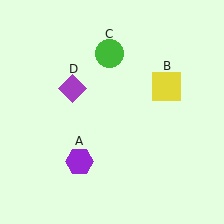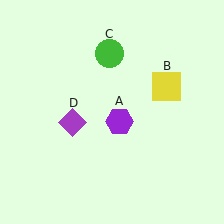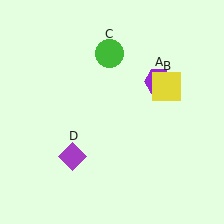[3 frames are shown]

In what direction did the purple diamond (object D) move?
The purple diamond (object D) moved down.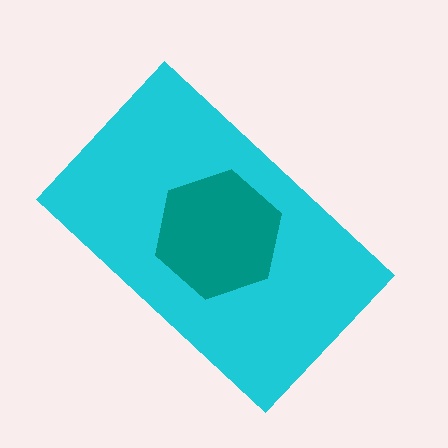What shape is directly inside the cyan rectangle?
The teal hexagon.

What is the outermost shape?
The cyan rectangle.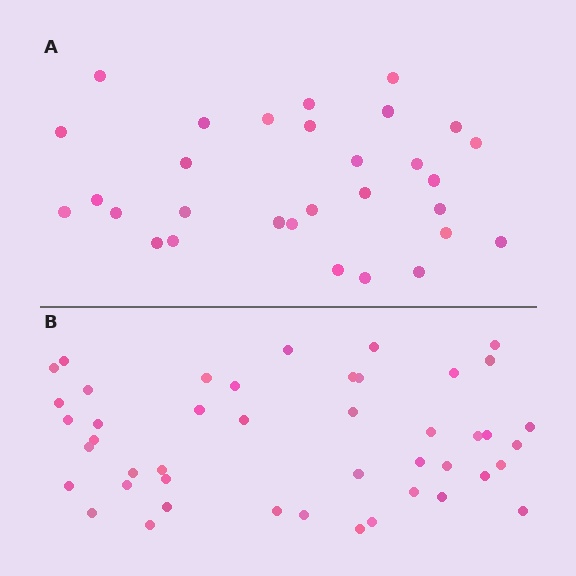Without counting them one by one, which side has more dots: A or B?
Region B (the bottom region) has more dots.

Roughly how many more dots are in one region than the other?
Region B has approximately 15 more dots than region A.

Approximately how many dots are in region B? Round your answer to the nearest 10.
About 40 dots. (The exact count is 45, which rounds to 40.)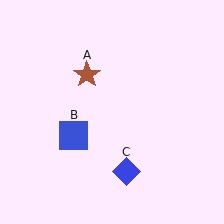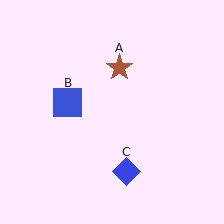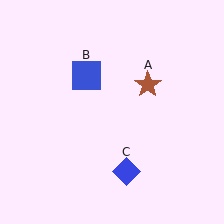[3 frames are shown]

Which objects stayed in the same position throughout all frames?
Blue diamond (object C) remained stationary.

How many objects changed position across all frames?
2 objects changed position: brown star (object A), blue square (object B).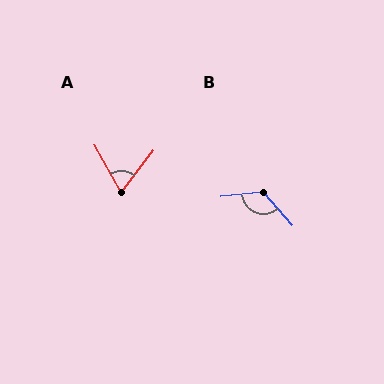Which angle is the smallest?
A, at approximately 67 degrees.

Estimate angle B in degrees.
Approximately 125 degrees.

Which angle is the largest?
B, at approximately 125 degrees.